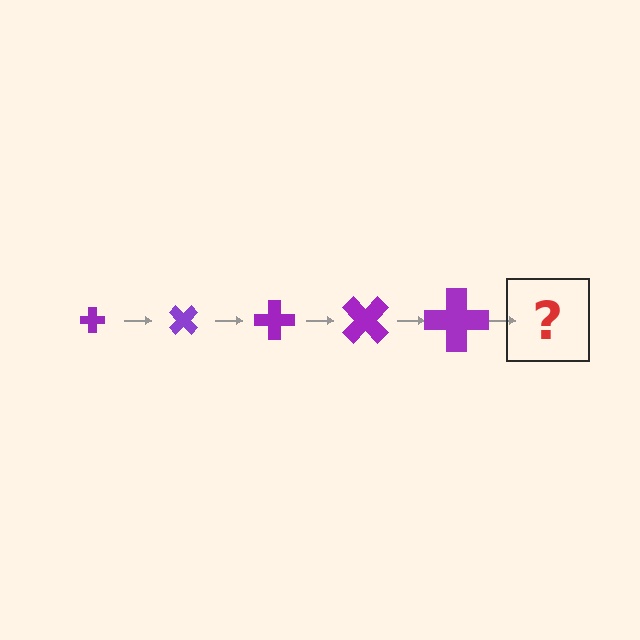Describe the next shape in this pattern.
It should be a cross, larger than the previous one and rotated 225 degrees from the start.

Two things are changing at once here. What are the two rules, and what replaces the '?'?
The two rules are that the cross grows larger each step and it rotates 45 degrees each step. The '?' should be a cross, larger than the previous one and rotated 225 degrees from the start.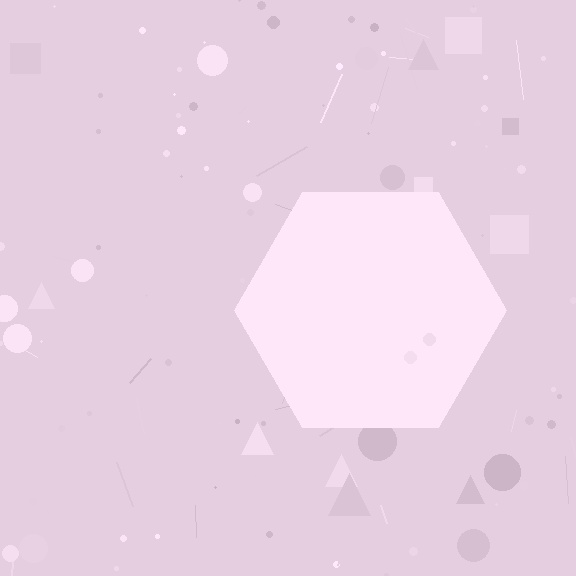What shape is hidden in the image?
A hexagon is hidden in the image.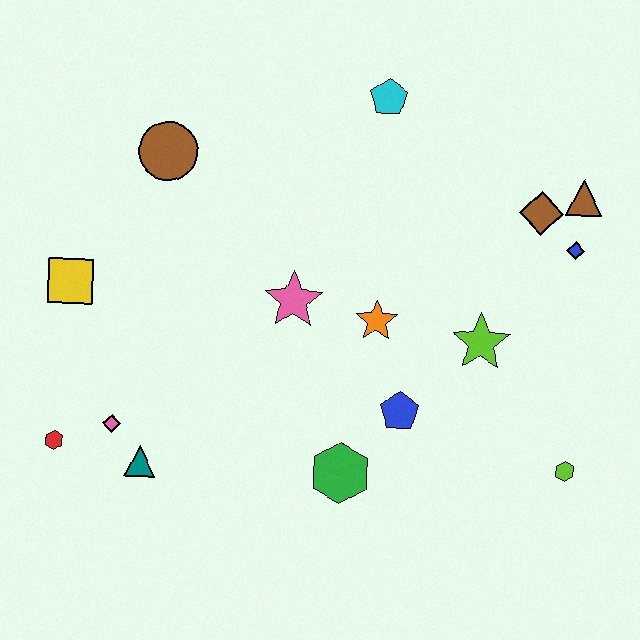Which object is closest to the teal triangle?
The pink diamond is closest to the teal triangle.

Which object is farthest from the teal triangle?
The brown triangle is farthest from the teal triangle.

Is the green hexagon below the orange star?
Yes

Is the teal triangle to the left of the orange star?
Yes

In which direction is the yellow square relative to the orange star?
The yellow square is to the left of the orange star.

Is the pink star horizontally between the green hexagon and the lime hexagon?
No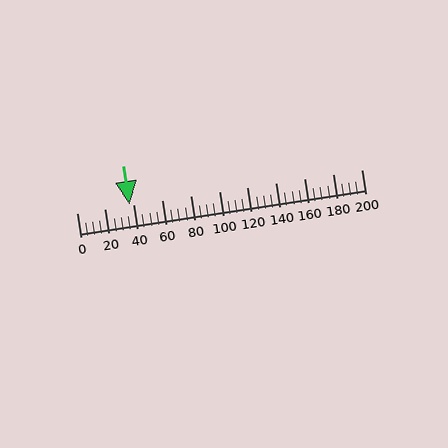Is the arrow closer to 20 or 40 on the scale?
The arrow is closer to 40.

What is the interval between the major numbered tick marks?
The major tick marks are spaced 20 units apart.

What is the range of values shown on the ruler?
The ruler shows values from 0 to 200.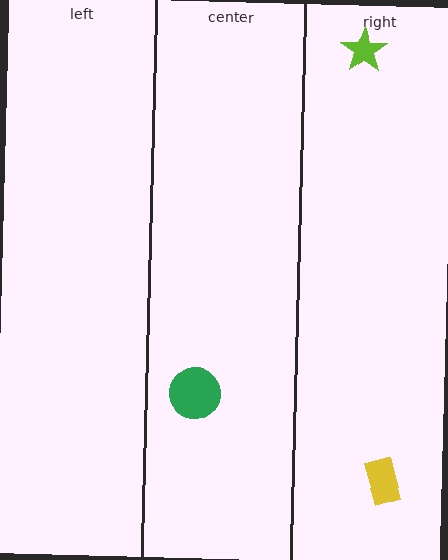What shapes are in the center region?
The green circle.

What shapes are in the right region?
The yellow rectangle, the lime star.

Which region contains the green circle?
The center region.